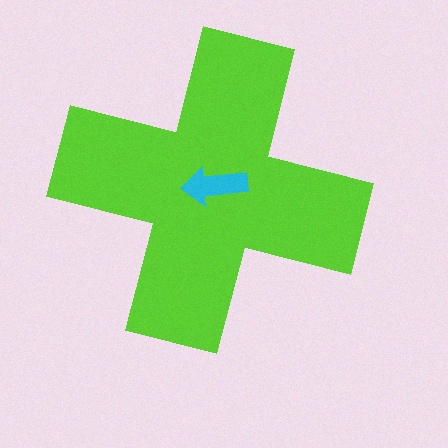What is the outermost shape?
The lime cross.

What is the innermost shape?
The cyan arrow.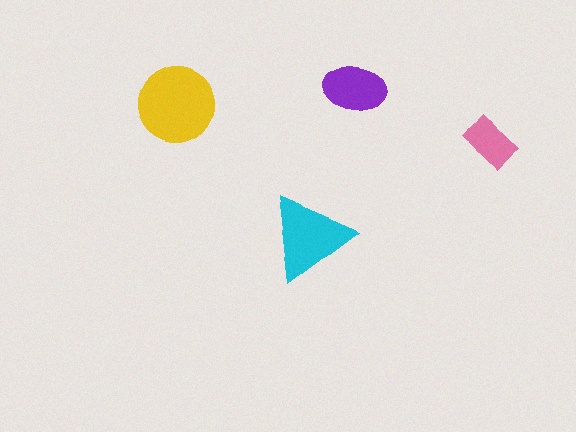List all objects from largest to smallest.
The yellow circle, the cyan triangle, the purple ellipse, the pink rectangle.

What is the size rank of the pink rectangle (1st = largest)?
4th.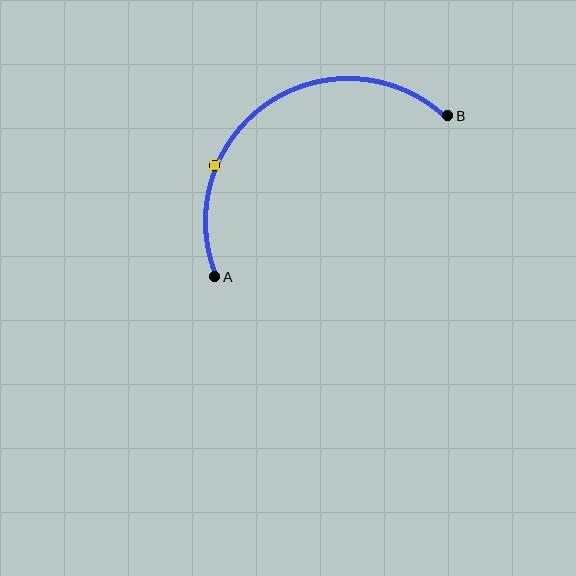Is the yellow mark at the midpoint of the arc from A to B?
No. The yellow mark lies on the arc but is closer to endpoint A. The arc midpoint would be at the point on the curve equidistant along the arc from both A and B.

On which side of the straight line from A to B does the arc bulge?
The arc bulges above and to the left of the straight line connecting A and B.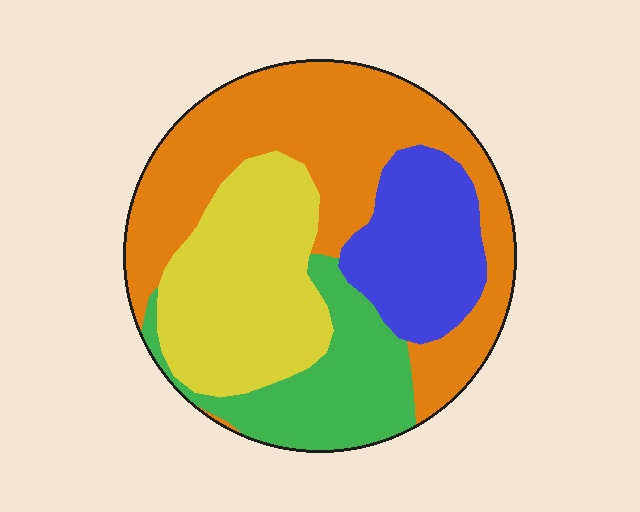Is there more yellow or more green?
Yellow.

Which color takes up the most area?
Orange, at roughly 40%.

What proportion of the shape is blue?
Blue takes up less than a quarter of the shape.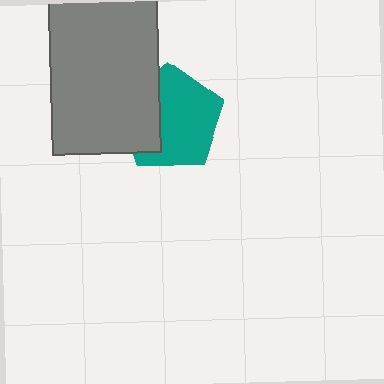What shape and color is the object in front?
The object in front is a gray rectangle.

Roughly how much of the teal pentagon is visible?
Most of it is visible (roughly 66%).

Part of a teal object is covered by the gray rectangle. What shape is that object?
It is a pentagon.